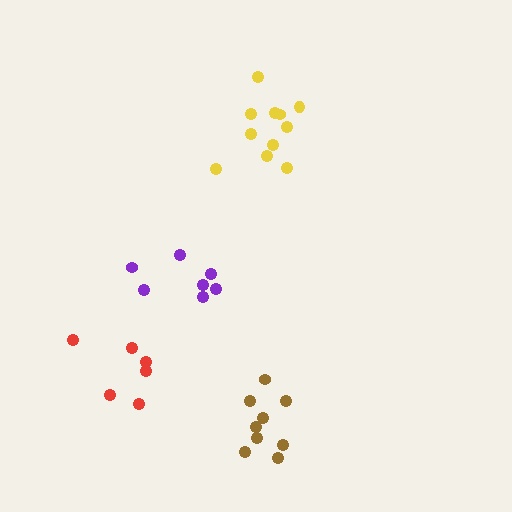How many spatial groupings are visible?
There are 4 spatial groupings.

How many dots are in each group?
Group 1: 6 dots, Group 2: 7 dots, Group 3: 11 dots, Group 4: 9 dots (33 total).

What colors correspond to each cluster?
The clusters are colored: red, purple, yellow, brown.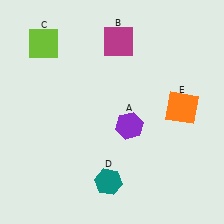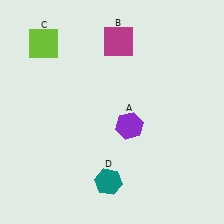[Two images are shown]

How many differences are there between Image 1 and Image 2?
There is 1 difference between the two images.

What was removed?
The orange square (E) was removed in Image 2.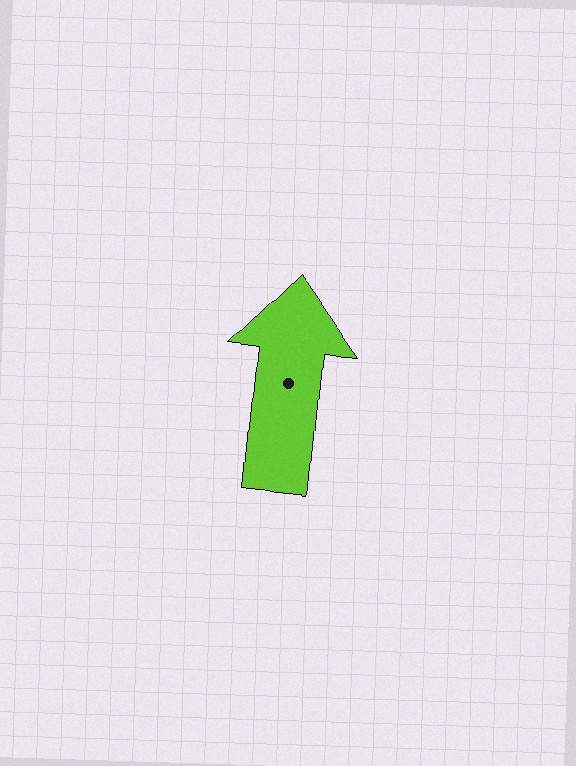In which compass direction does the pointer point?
North.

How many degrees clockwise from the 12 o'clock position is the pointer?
Approximately 6 degrees.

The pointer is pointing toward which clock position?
Roughly 12 o'clock.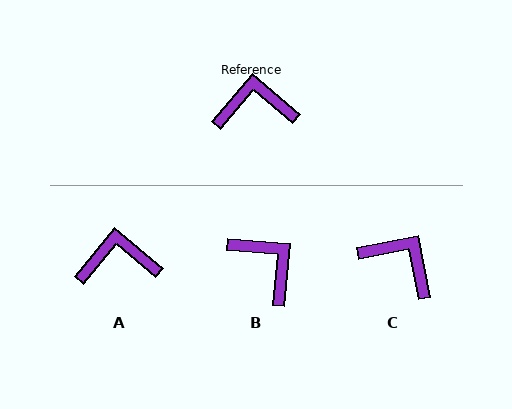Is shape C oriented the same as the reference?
No, it is off by about 39 degrees.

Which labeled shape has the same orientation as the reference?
A.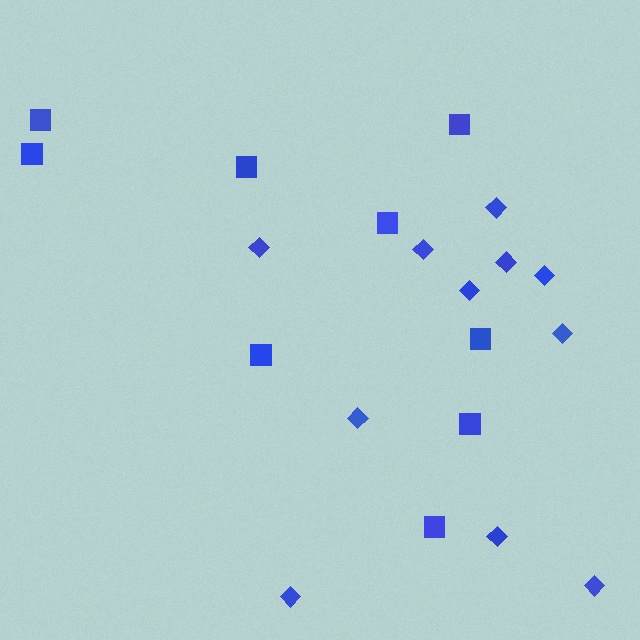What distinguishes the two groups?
There are 2 groups: one group of diamonds (11) and one group of squares (9).